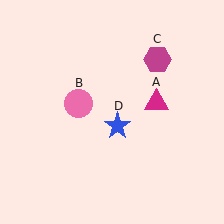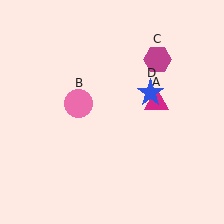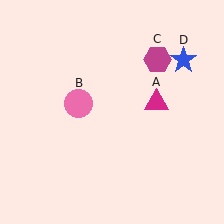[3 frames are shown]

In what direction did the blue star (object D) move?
The blue star (object D) moved up and to the right.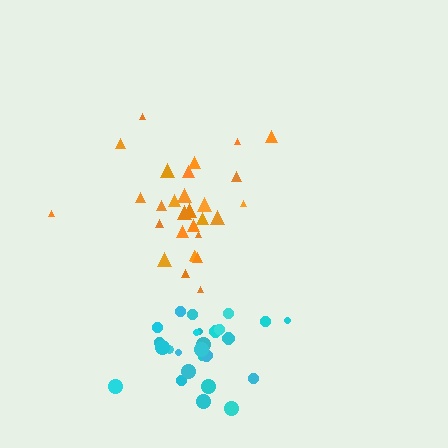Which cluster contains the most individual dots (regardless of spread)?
Orange (29).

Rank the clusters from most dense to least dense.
cyan, orange.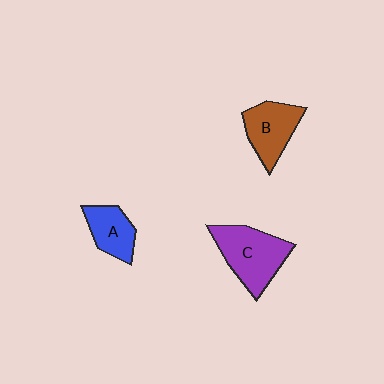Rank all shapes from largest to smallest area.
From largest to smallest: C (purple), B (brown), A (blue).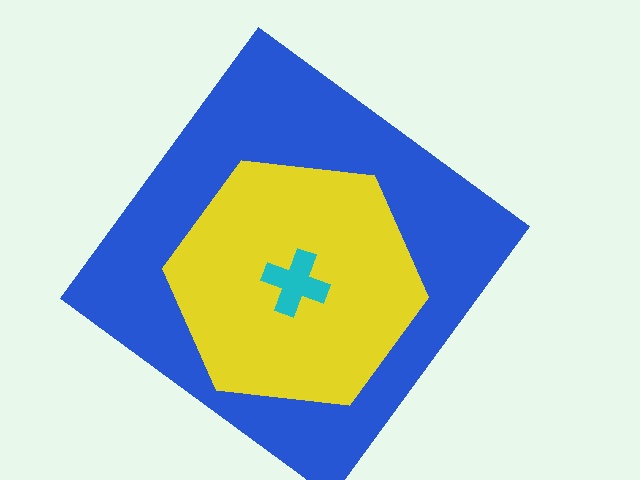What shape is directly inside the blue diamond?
The yellow hexagon.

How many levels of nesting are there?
3.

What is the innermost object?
The cyan cross.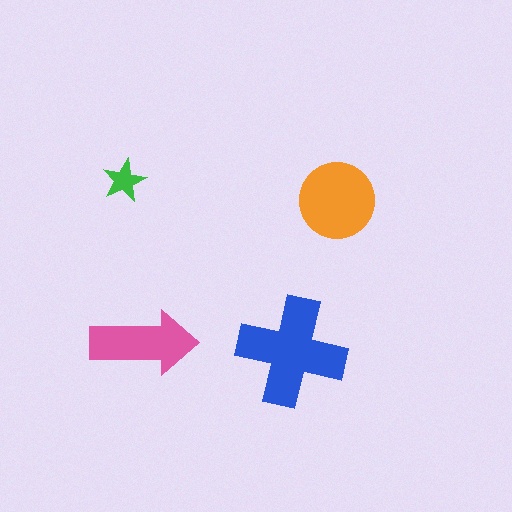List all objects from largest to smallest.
The blue cross, the orange circle, the pink arrow, the green star.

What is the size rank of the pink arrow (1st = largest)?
3rd.